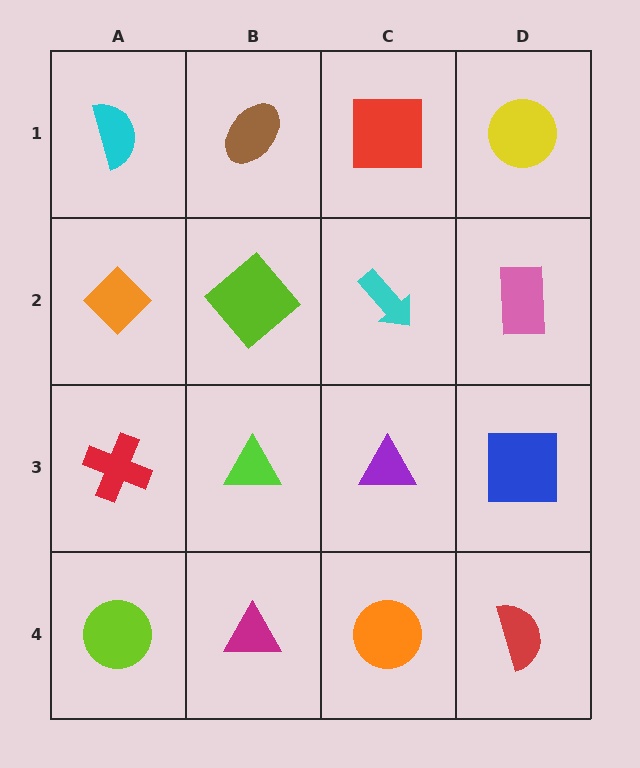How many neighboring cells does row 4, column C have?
3.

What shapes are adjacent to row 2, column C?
A red square (row 1, column C), a purple triangle (row 3, column C), a lime diamond (row 2, column B), a pink rectangle (row 2, column D).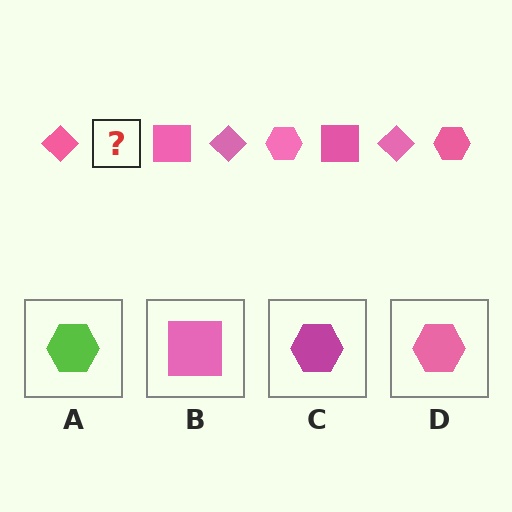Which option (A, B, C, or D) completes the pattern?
D.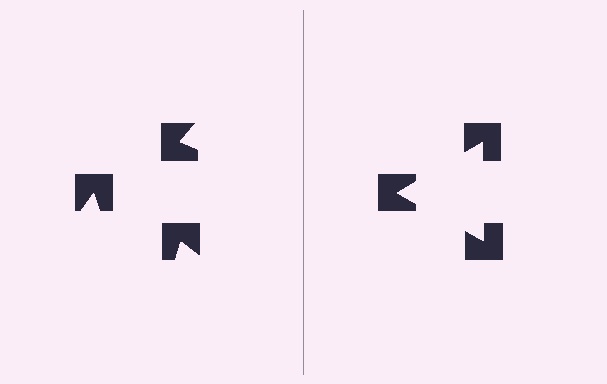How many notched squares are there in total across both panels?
6 — 3 on each side.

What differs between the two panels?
The notched squares are positioned identically on both sides; only the wedge orientations differ. On the right they align to a triangle; on the left they are misaligned.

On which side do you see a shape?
An illusory triangle appears on the right side. On the left side the wedge cuts are rotated, so no coherent shape forms.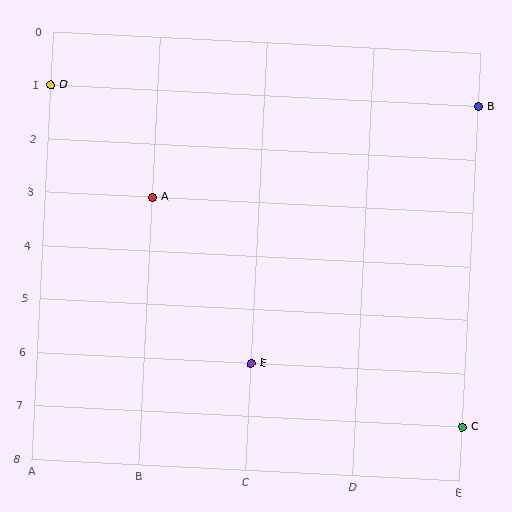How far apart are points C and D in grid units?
Points C and D are 4 columns and 6 rows apart (about 7.2 grid units diagonally).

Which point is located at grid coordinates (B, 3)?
Point A is at (B, 3).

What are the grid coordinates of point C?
Point C is at grid coordinates (E, 7).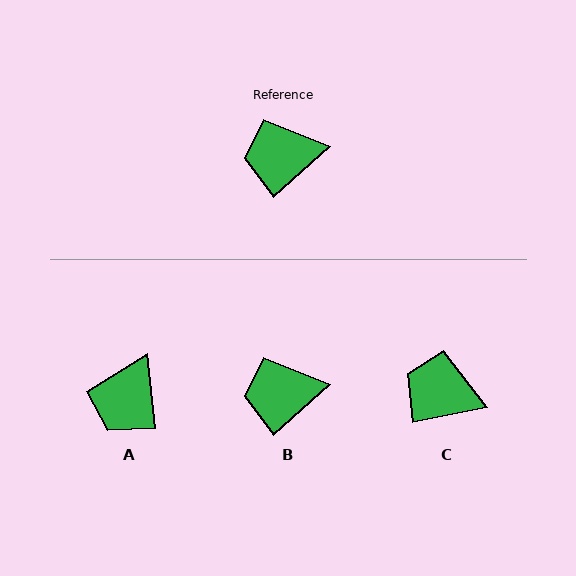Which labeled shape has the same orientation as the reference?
B.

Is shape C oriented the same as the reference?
No, it is off by about 31 degrees.